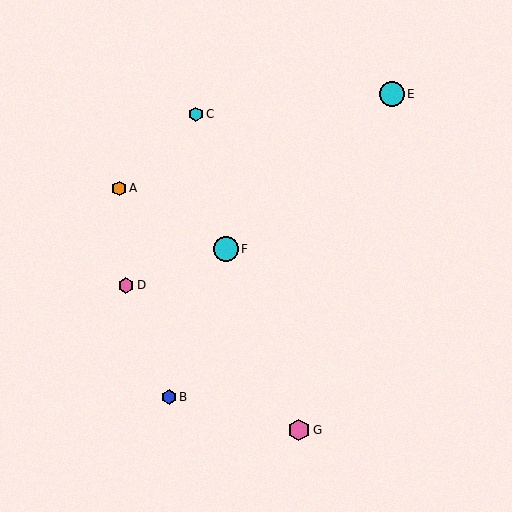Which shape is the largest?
The cyan circle (labeled F) is the largest.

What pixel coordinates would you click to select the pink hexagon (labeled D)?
Click at (126, 285) to select the pink hexagon D.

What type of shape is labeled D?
Shape D is a pink hexagon.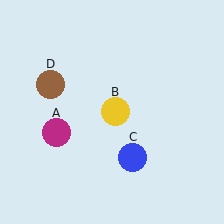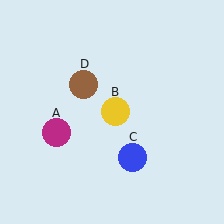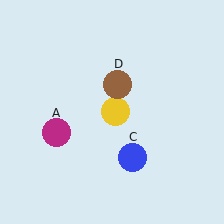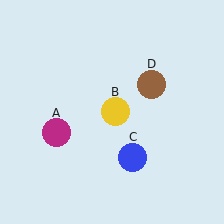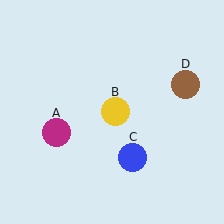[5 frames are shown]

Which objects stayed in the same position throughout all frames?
Magenta circle (object A) and yellow circle (object B) and blue circle (object C) remained stationary.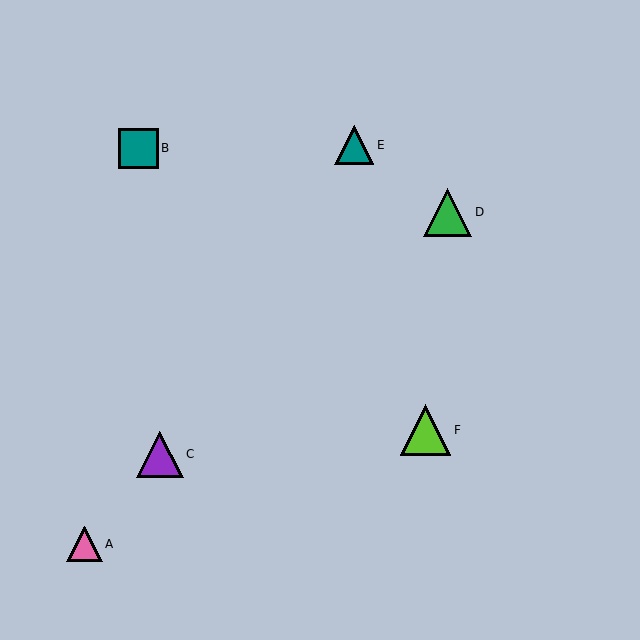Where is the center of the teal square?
The center of the teal square is at (139, 148).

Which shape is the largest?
The lime triangle (labeled F) is the largest.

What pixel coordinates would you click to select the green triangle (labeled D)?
Click at (448, 212) to select the green triangle D.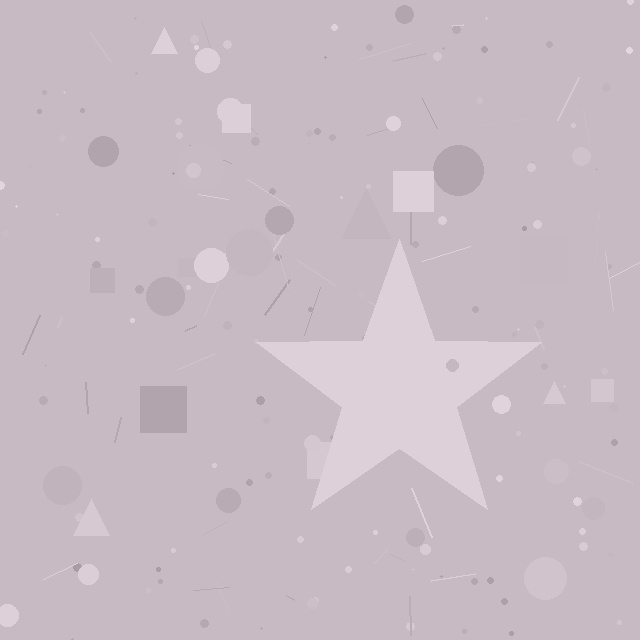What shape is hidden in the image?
A star is hidden in the image.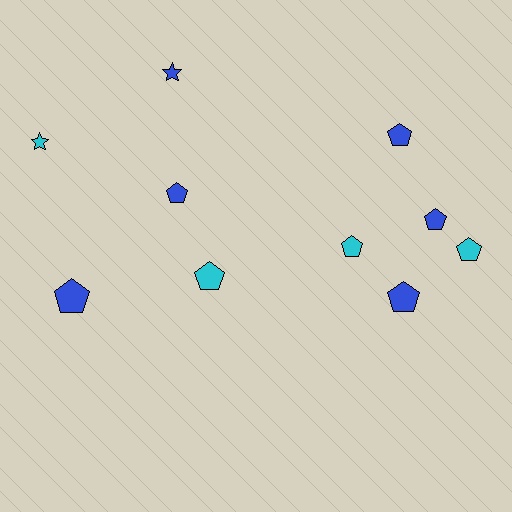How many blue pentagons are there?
There are 5 blue pentagons.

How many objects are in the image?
There are 10 objects.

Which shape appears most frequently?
Pentagon, with 8 objects.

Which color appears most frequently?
Blue, with 6 objects.